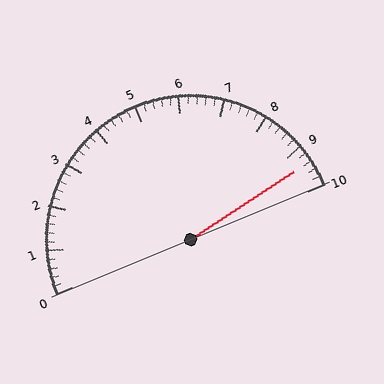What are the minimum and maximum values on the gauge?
The gauge ranges from 0 to 10.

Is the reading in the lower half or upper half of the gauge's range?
The reading is in the upper half of the range (0 to 10).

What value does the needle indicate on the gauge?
The needle indicates approximately 9.4.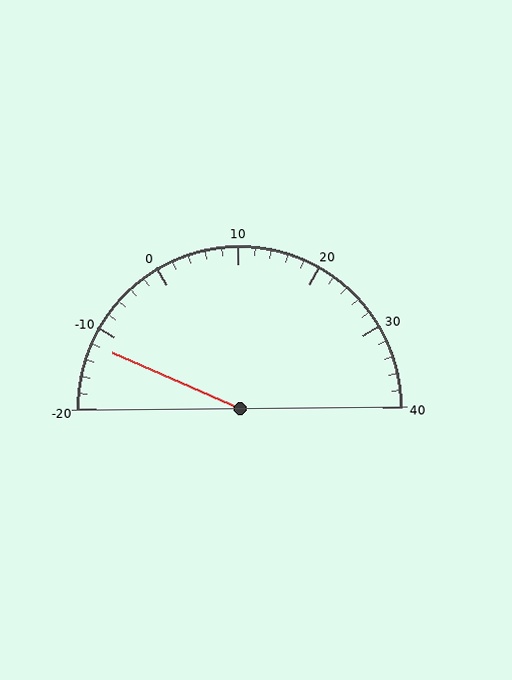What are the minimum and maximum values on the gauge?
The gauge ranges from -20 to 40.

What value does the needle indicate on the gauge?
The needle indicates approximately -12.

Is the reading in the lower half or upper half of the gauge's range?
The reading is in the lower half of the range (-20 to 40).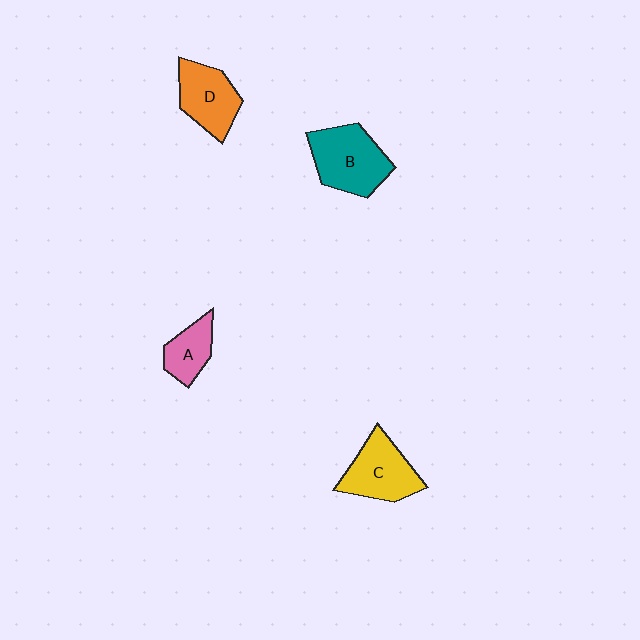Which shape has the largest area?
Shape B (teal).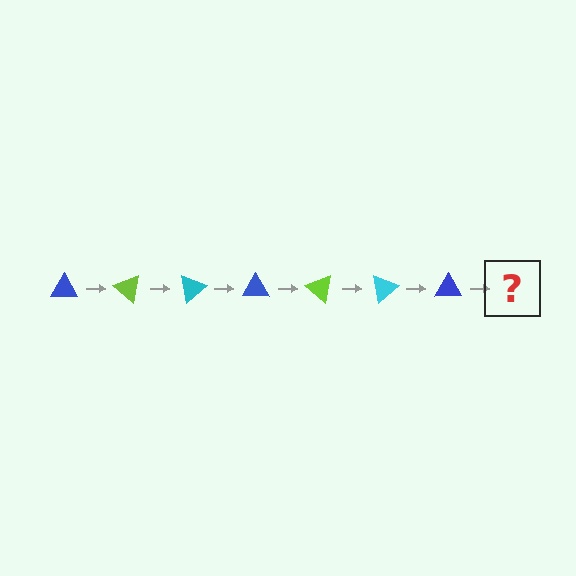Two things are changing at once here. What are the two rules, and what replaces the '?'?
The two rules are that it rotates 40 degrees each step and the color cycles through blue, lime, and cyan. The '?' should be a lime triangle, rotated 280 degrees from the start.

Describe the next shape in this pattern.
It should be a lime triangle, rotated 280 degrees from the start.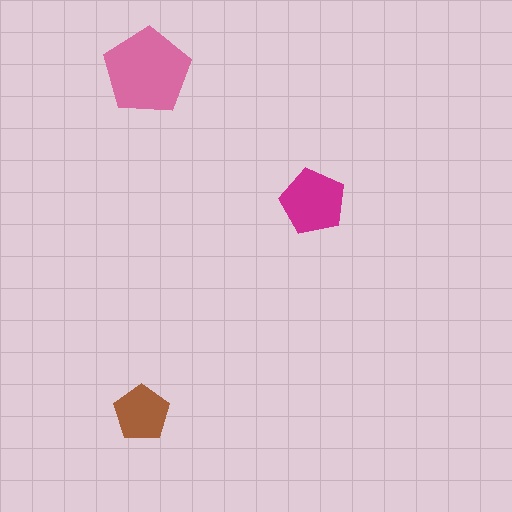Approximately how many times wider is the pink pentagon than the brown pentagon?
About 1.5 times wider.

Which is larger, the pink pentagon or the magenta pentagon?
The pink one.